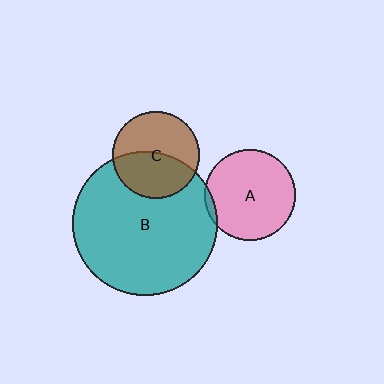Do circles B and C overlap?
Yes.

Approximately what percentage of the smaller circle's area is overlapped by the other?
Approximately 50%.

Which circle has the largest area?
Circle B (teal).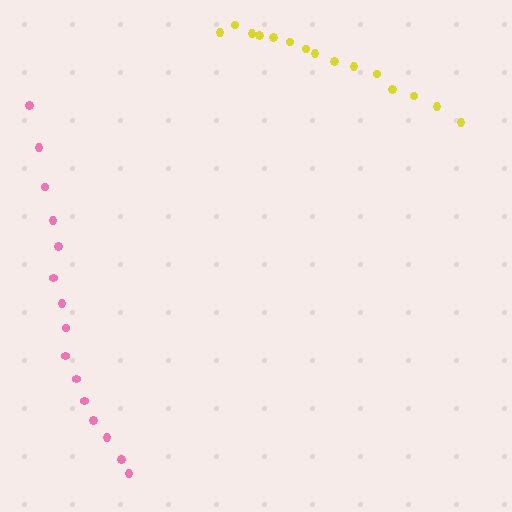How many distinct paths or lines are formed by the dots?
There are 2 distinct paths.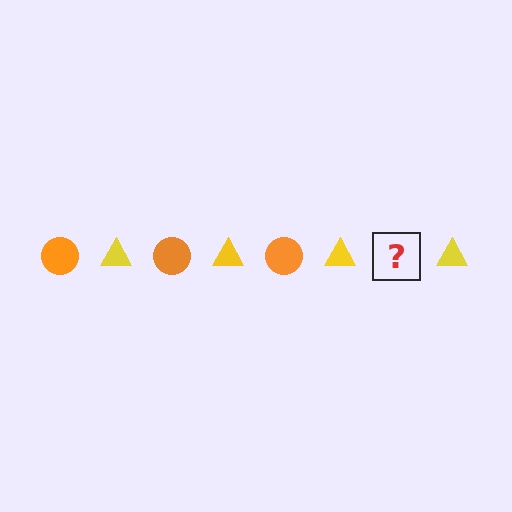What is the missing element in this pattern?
The missing element is an orange circle.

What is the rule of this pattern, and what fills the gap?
The rule is that the pattern alternates between orange circle and yellow triangle. The gap should be filled with an orange circle.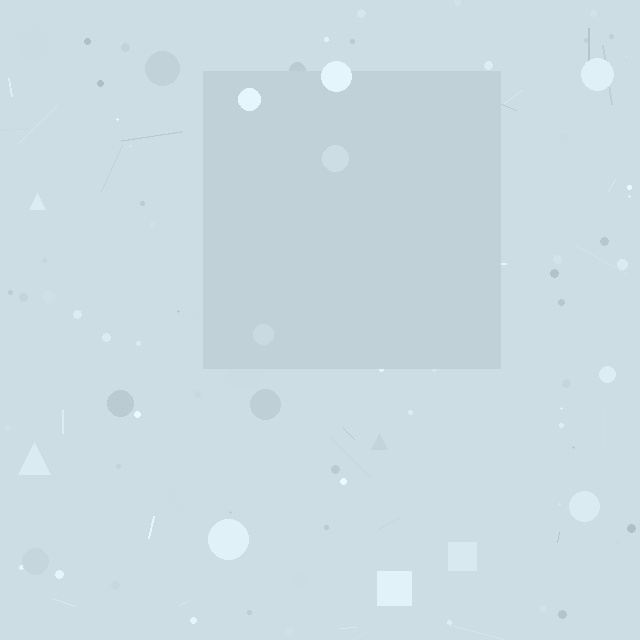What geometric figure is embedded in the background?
A square is embedded in the background.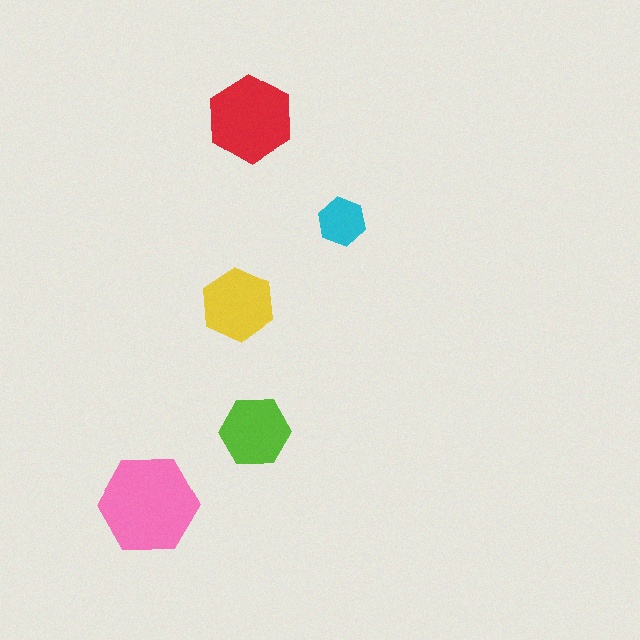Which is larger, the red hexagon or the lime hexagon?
The red one.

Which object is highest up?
The red hexagon is topmost.